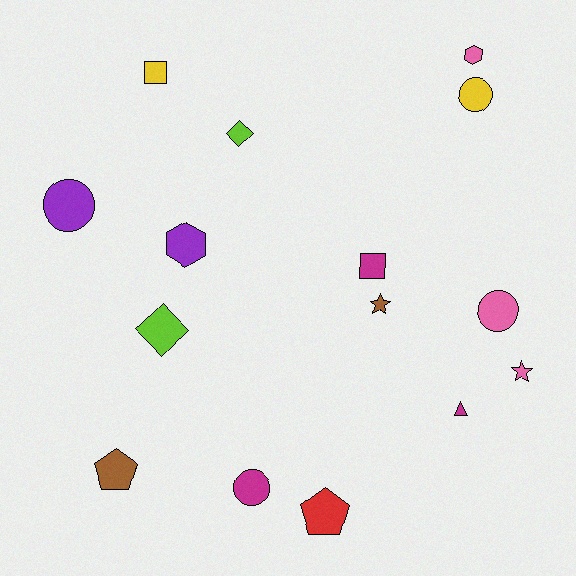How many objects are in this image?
There are 15 objects.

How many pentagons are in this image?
There are 2 pentagons.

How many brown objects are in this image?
There are 2 brown objects.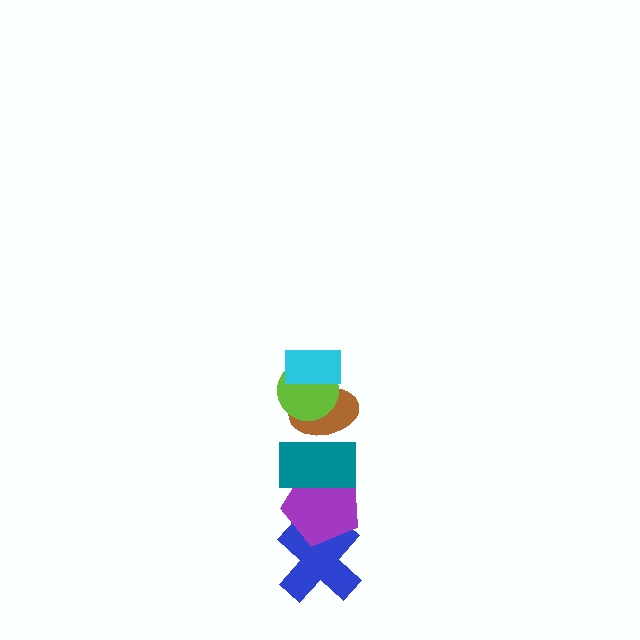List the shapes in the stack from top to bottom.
From top to bottom: the cyan rectangle, the lime circle, the brown ellipse, the teal rectangle, the purple pentagon, the blue cross.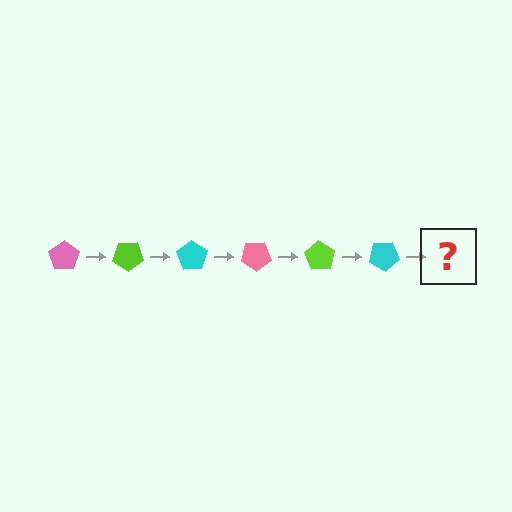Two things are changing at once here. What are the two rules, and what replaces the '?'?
The two rules are that it rotates 35 degrees each step and the color cycles through pink, lime, and cyan. The '?' should be a pink pentagon, rotated 210 degrees from the start.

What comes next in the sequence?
The next element should be a pink pentagon, rotated 210 degrees from the start.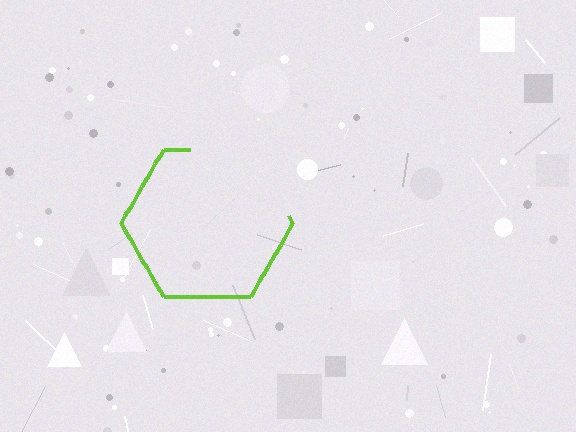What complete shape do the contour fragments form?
The contour fragments form a hexagon.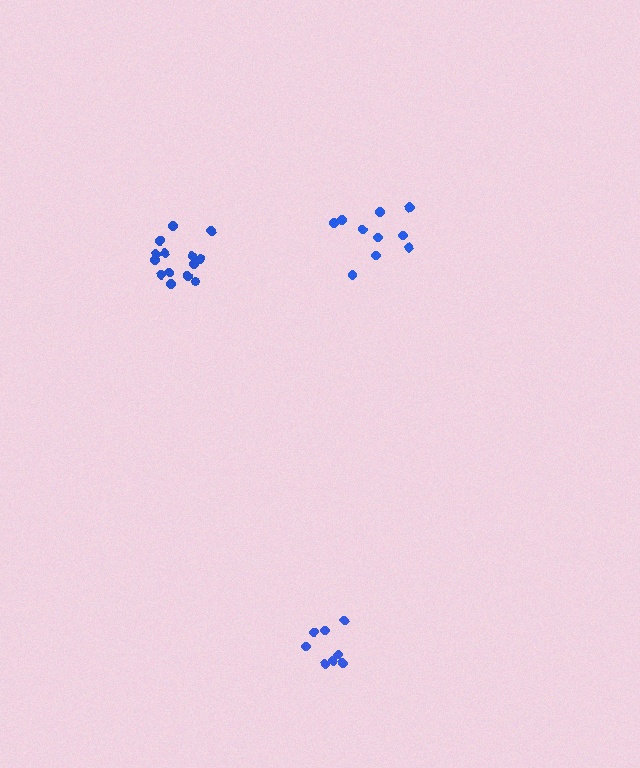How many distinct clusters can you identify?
There are 3 distinct clusters.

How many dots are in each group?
Group 1: 14 dots, Group 2: 8 dots, Group 3: 10 dots (32 total).